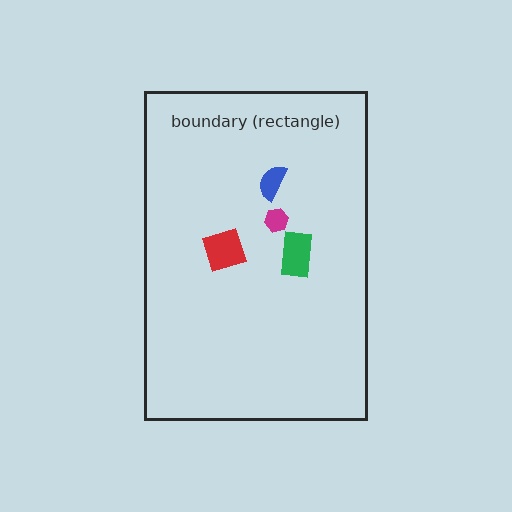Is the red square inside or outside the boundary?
Inside.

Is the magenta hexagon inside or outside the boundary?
Inside.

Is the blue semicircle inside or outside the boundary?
Inside.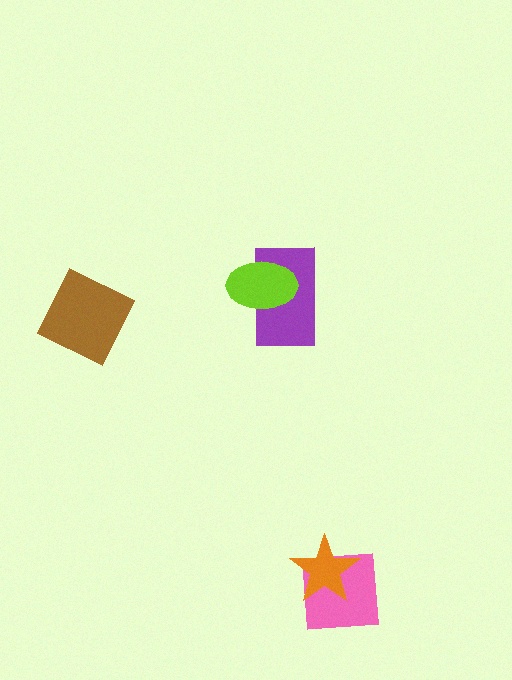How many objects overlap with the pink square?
1 object overlaps with the pink square.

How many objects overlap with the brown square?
0 objects overlap with the brown square.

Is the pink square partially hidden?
Yes, it is partially covered by another shape.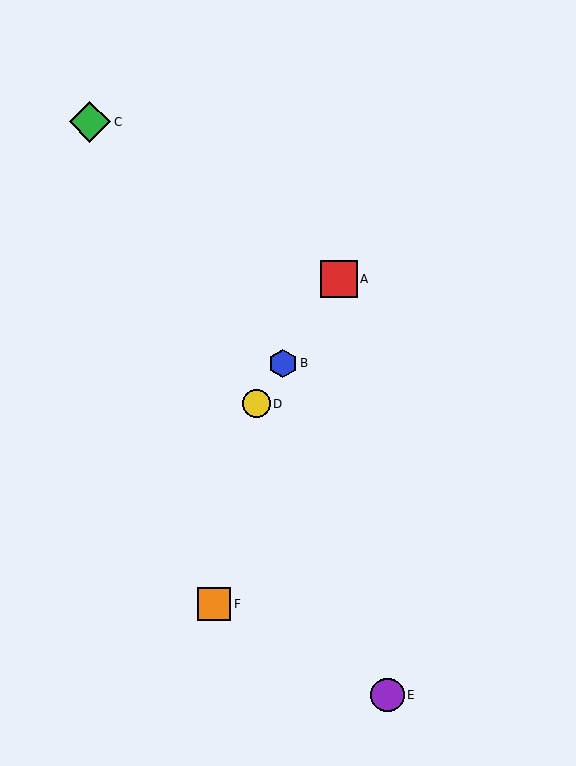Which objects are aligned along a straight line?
Objects A, B, D are aligned along a straight line.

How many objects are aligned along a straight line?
3 objects (A, B, D) are aligned along a straight line.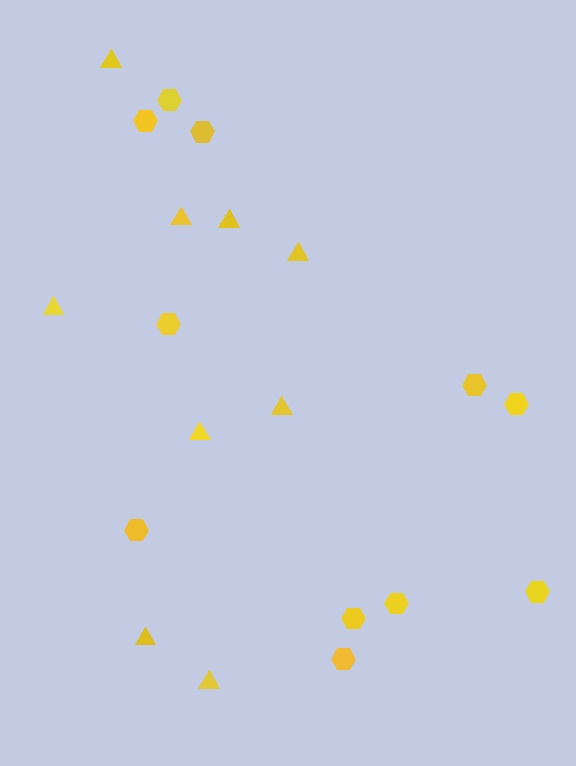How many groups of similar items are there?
There are 2 groups: one group of triangles (9) and one group of hexagons (11).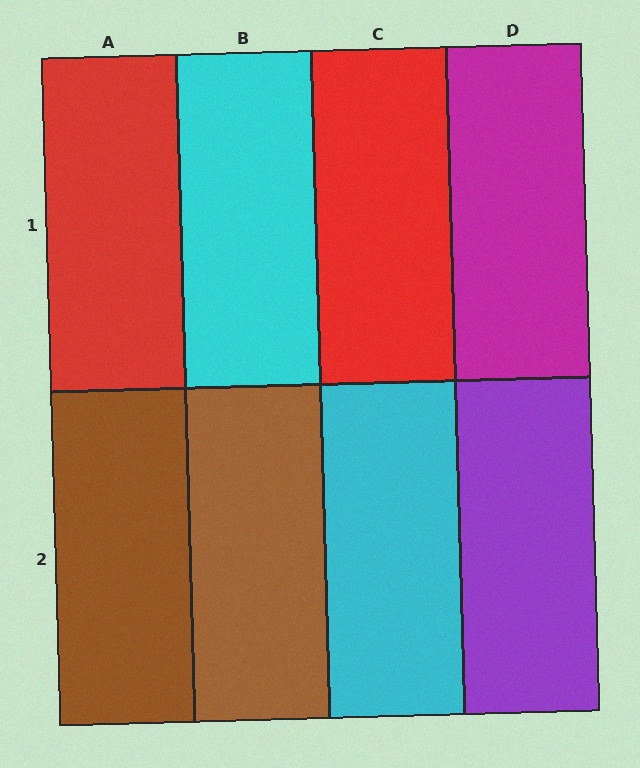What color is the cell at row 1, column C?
Red.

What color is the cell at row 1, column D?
Magenta.